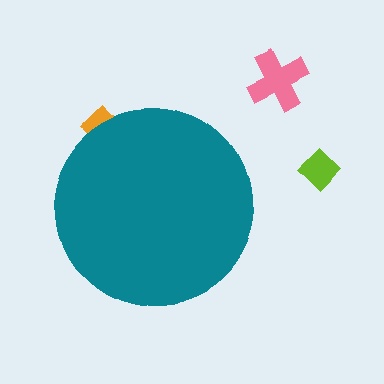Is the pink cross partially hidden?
No, the pink cross is fully visible.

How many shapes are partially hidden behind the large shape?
1 shape is partially hidden.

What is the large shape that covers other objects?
A teal circle.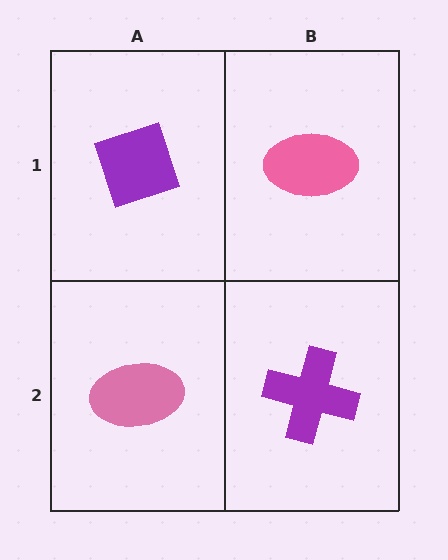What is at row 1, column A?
A purple diamond.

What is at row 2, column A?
A pink ellipse.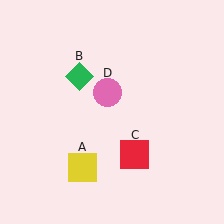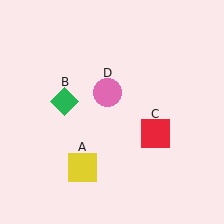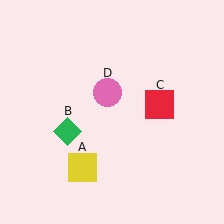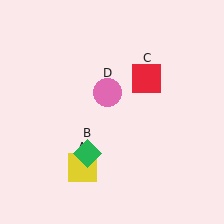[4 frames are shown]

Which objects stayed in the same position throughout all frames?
Yellow square (object A) and pink circle (object D) remained stationary.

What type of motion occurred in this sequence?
The green diamond (object B), red square (object C) rotated counterclockwise around the center of the scene.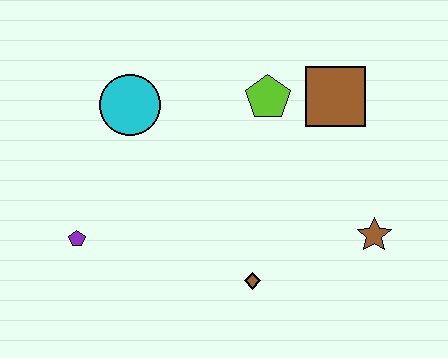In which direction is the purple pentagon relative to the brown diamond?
The purple pentagon is to the left of the brown diamond.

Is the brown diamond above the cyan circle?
No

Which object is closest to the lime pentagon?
The brown square is closest to the lime pentagon.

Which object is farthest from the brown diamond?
The cyan circle is farthest from the brown diamond.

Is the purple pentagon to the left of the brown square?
Yes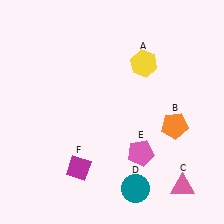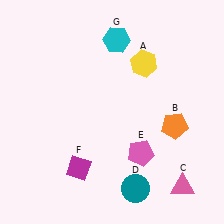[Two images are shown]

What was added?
A cyan hexagon (G) was added in Image 2.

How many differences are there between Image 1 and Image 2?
There is 1 difference between the two images.